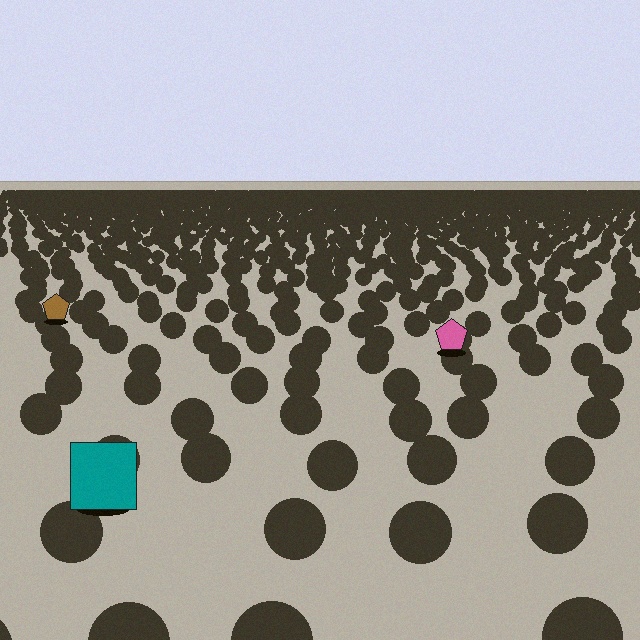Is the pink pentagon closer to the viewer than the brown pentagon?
Yes. The pink pentagon is closer — you can tell from the texture gradient: the ground texture is coarser near it.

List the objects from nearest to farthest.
From nearest to farthest: the teal square, the pink pentagon, the brown pentagon.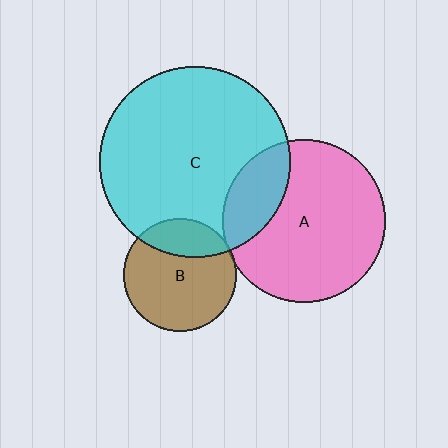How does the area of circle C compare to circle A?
Approximately 1.4 times.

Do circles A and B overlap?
Yes.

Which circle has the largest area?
Circle C (cyan).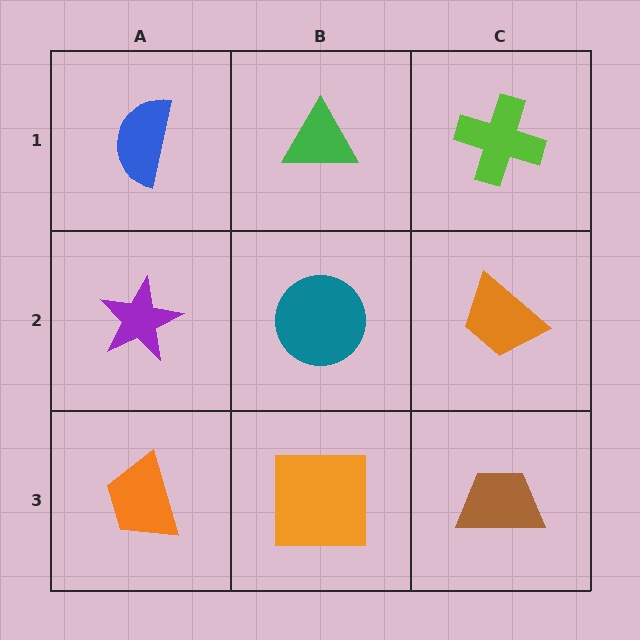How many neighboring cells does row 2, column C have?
3.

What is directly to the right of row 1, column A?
A green triangle.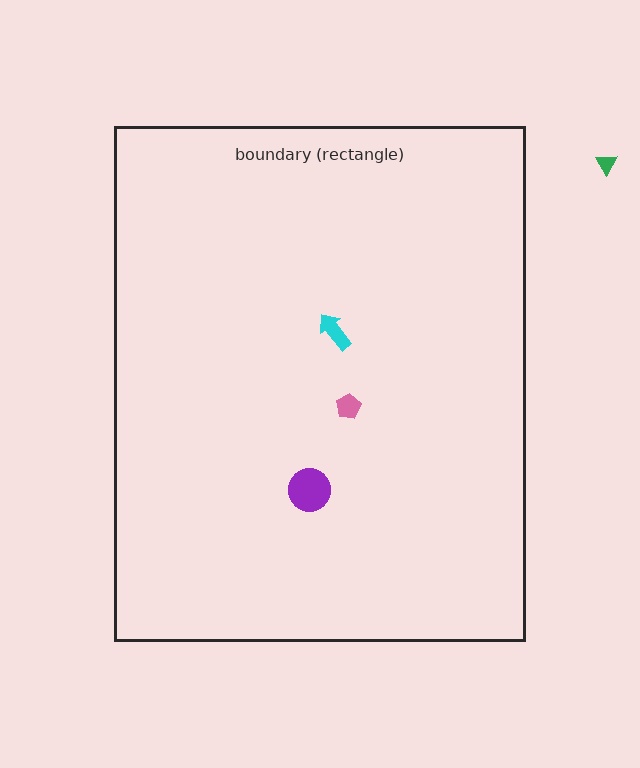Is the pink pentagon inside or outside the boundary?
Inside.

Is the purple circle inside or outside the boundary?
Inside.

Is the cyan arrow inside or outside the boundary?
Inside.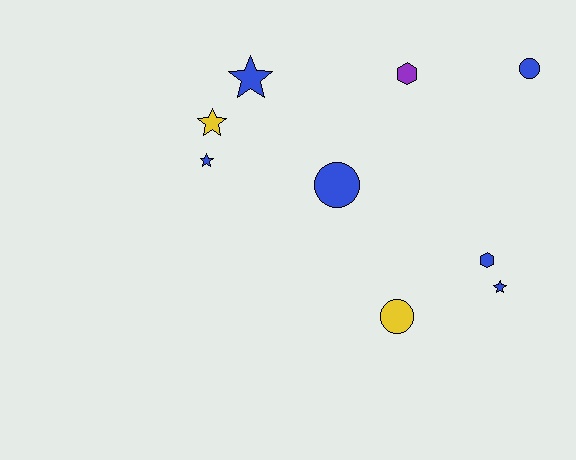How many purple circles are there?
There are no purple circles.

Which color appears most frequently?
Blue, with 6 objects.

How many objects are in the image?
There are 9 objects.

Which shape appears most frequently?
Star, with 4 objects.